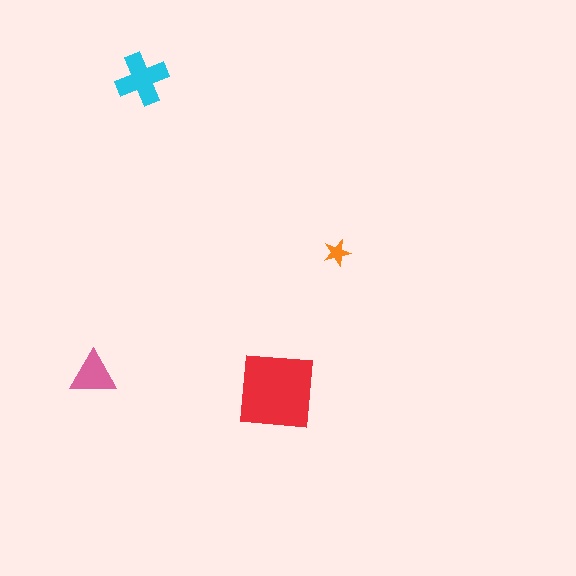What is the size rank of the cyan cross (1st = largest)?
2nd.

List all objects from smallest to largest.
The orange star, the pink triangle, the cyan cross, the red square.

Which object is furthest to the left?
The pink triangle is leftmost.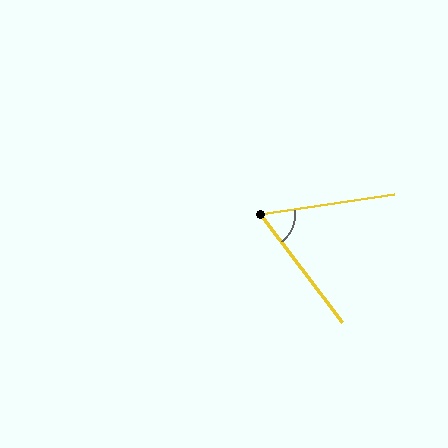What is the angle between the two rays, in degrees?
Approximately 61 degrees.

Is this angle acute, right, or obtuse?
It is acute.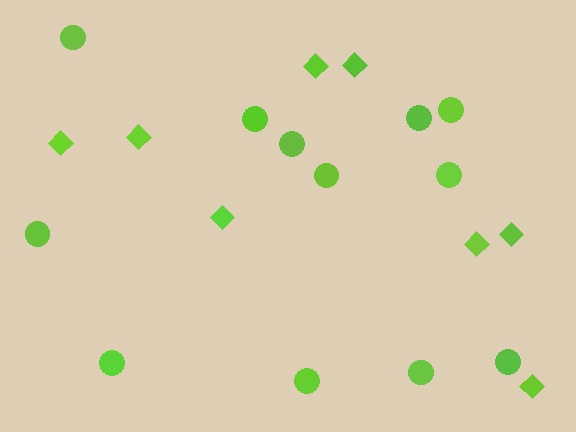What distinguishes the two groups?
There are 2 groups: one group of diamonds (8) and one group of circles (12).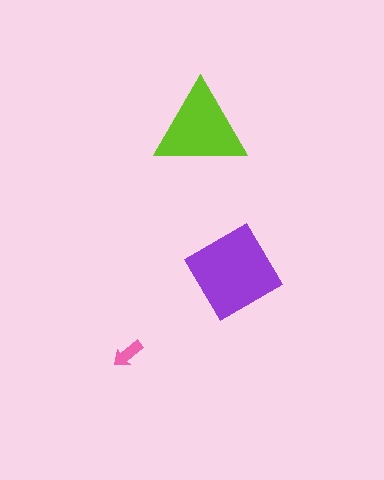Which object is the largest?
The purple diamond.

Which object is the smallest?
The pink arrow.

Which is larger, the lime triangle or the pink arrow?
The lime triangle.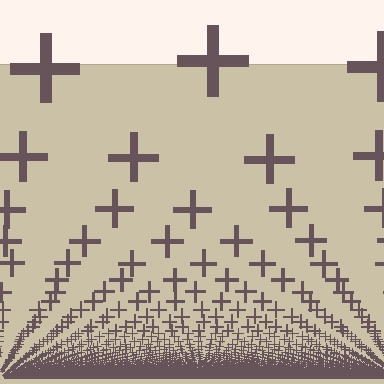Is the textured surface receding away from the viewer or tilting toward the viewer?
The surface appears to tilt toward the viewer. Texture elements get larger and sparser toward the top.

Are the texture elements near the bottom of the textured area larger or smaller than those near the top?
Smaller. The gradient is inverted — elements near the bottom are smaller and denser.